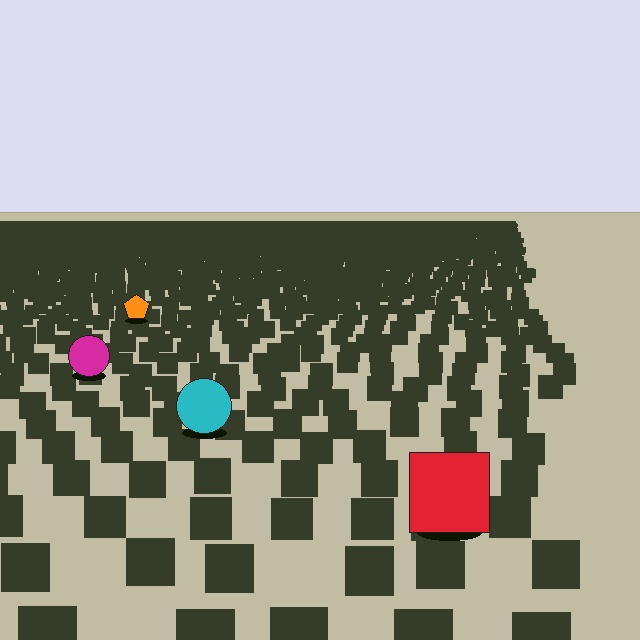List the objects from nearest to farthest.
From nearest to farthest: the red square, the cyan circle, the magenta circle, the orange pentagon.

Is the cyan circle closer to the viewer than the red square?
No. The red square is closer — you can tell from the texture gradient: the ground texture is coarser near it.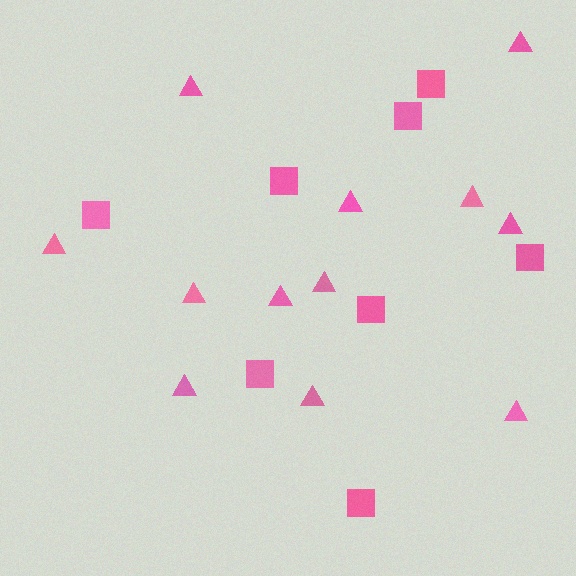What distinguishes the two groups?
There are 2 groups: one group of squares (8) and one group of triangles (12).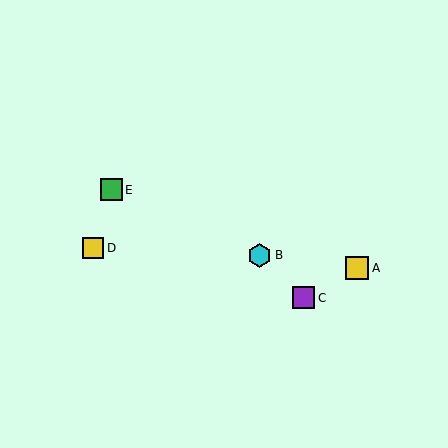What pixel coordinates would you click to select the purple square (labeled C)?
Click at (304, 298) to select the purple square C.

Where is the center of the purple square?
The center of the purple square is at (304, 298).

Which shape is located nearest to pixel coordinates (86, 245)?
The yellow square (labeled D) at (93, 248) is nearest to that location.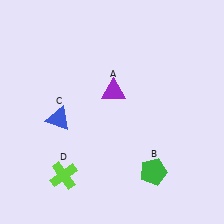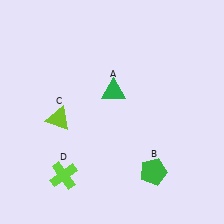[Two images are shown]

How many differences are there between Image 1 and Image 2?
There are 2 differences between the two images.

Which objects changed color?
A changed from purple to green. C changed from blue to lime.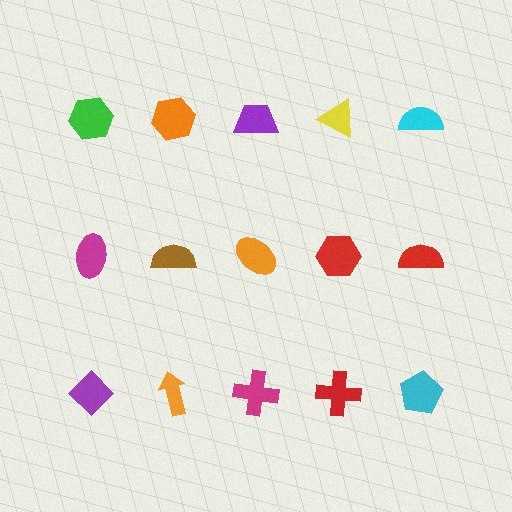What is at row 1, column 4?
A yellow triangle.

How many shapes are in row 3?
5 shapes.